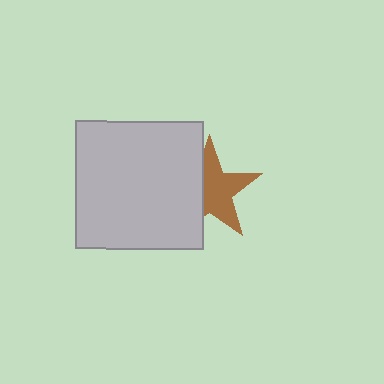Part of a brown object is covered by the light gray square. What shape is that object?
It is a star.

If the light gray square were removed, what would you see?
You would see the complete brown star.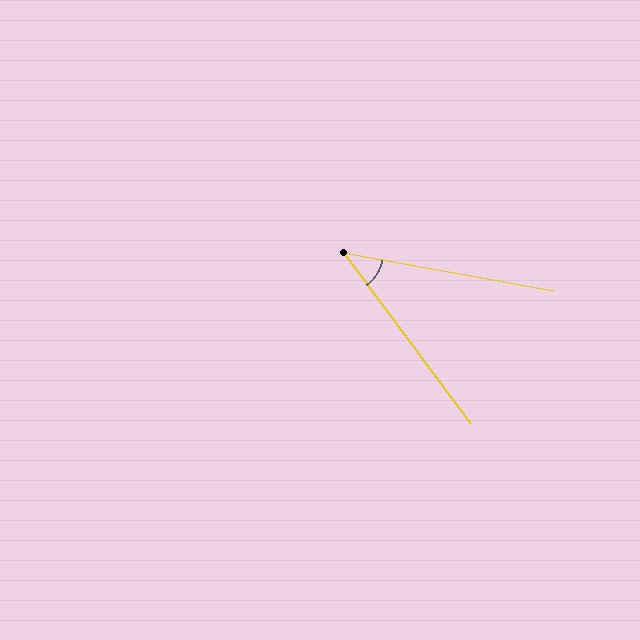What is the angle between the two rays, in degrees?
Approximately 43 degrees.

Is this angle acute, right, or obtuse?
It is acute.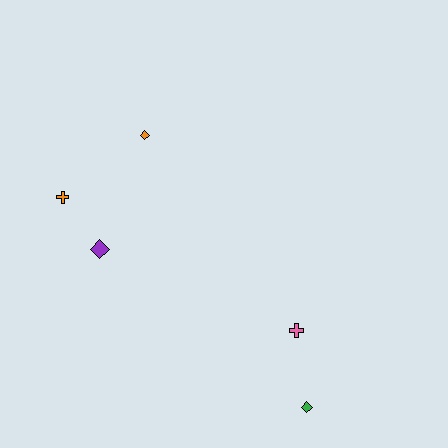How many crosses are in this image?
There are 2 crosses.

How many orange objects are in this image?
There are 2 orange objects.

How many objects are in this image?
There are 5 objects.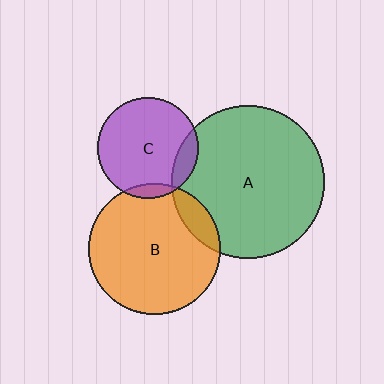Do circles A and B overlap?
Yes.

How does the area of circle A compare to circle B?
Approximately 1.4 times.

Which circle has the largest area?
Circle A (green).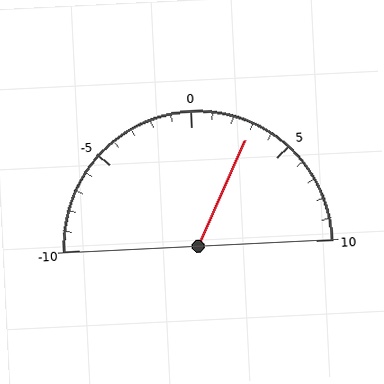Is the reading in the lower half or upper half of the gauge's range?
The reading is in the upper half of the range (-10 to 10).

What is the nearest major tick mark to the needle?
The nearest major tick mark is 5.